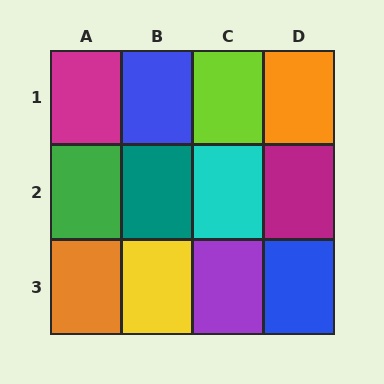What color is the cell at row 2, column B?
Teal.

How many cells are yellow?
1 cell is yellow.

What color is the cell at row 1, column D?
Orange.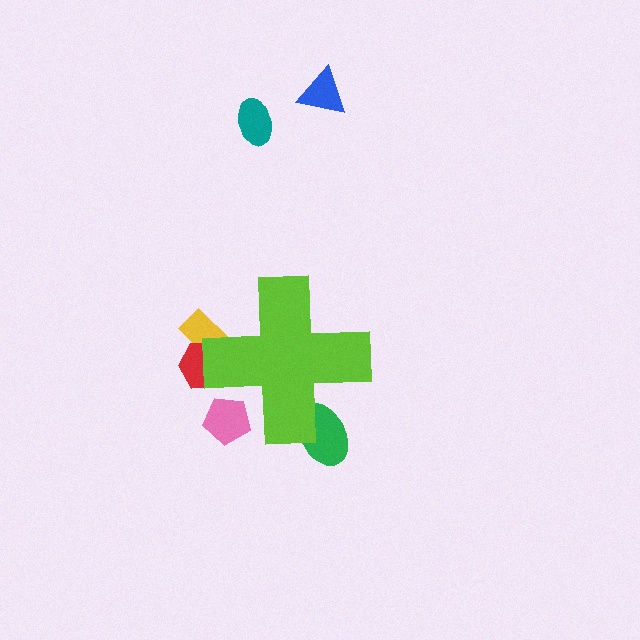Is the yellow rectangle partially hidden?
Yes, the yellow rectangle is partially hidden behind the lime cross.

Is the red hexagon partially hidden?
Yes, the red hexagon is partially hidden behind the lime cross.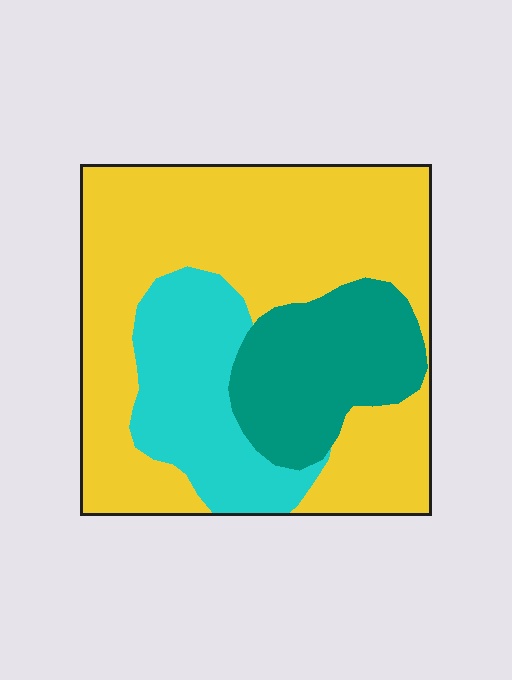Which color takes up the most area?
Yellow, at roughly 60%.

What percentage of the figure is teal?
Teal takes up about one fifth (1/5) of the figure.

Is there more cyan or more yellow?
Yellow.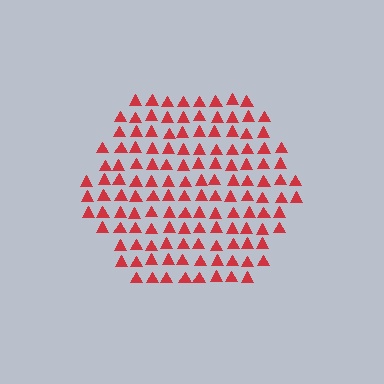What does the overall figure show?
The overall figure shows a hexagon.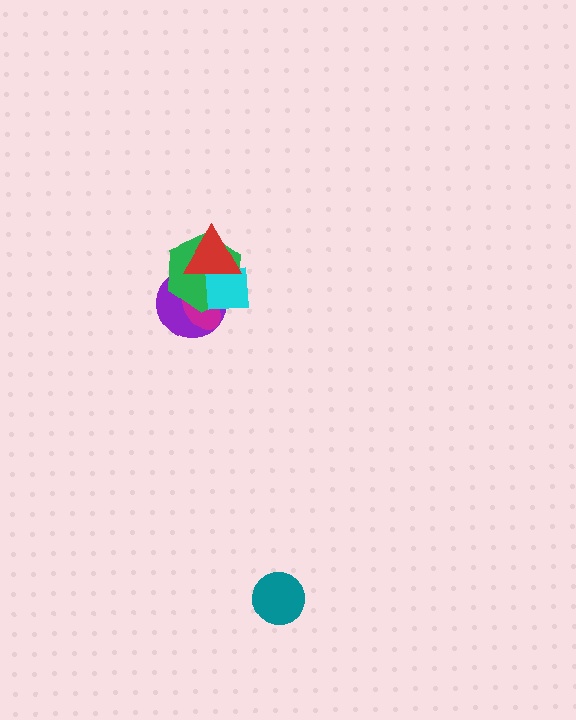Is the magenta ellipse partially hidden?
Yes, it is partially covered by another shape.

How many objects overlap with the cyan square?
4 objects overlap with the cyan square.